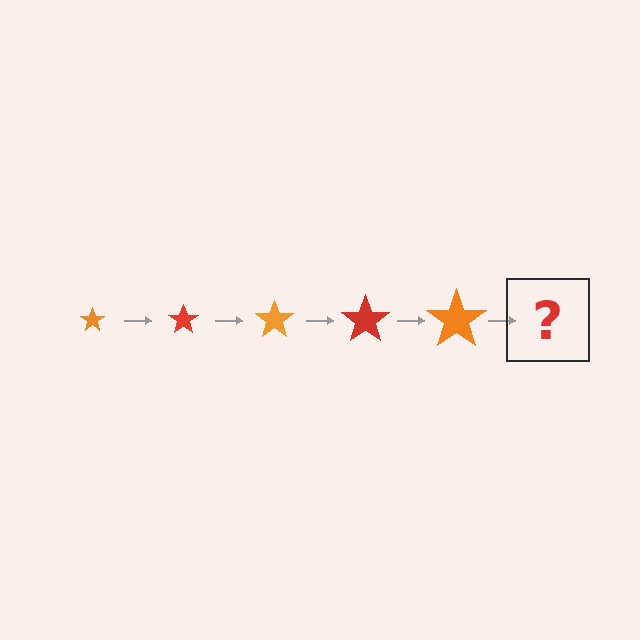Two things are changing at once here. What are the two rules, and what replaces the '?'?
The two rules are that the star grows larger each step and the color cycles through orange and red. The '?' should be a red star, larger than the previous one.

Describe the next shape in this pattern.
It should be a red star, larger than the previous one.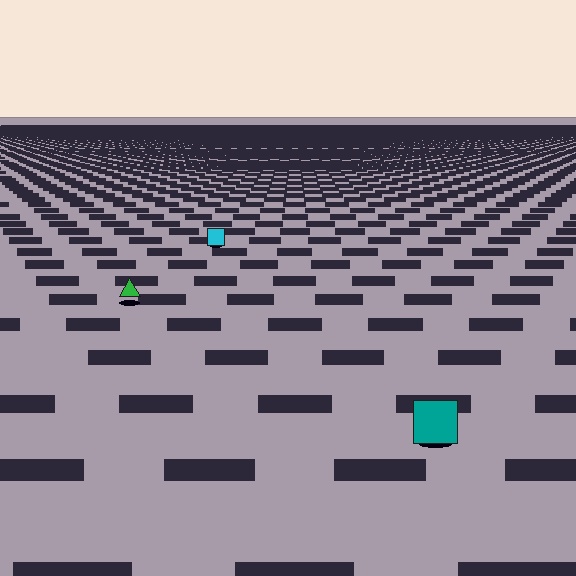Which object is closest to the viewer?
The teal square is closest. The texture marks near it are larger and more spread out.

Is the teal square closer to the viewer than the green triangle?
Yes. The teal square is closer — you can tell from the texture gradient: the ground texture is coarser near it.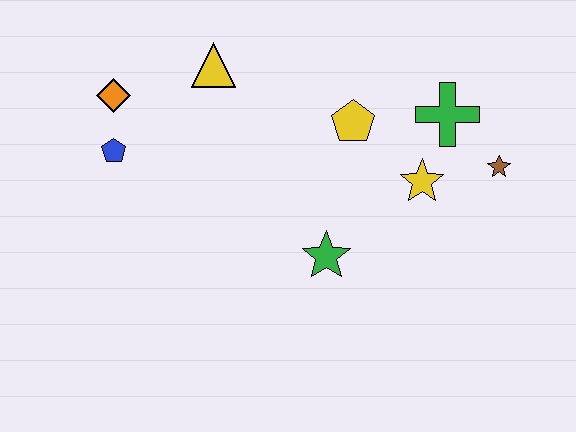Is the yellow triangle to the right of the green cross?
No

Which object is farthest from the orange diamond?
The brown star is farthest from the orange diamond.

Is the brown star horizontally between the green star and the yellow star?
No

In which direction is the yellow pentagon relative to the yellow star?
The yellow pentagon is to the left of the yellow star.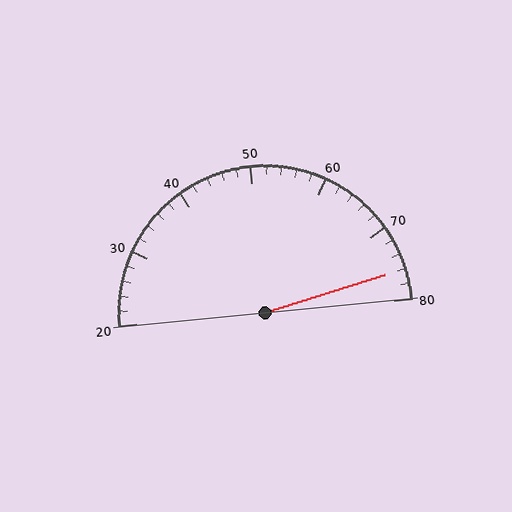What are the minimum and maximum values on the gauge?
The gauge ranges from 20 to 80.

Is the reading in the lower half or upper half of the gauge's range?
The reading is in the upper half of the range (20 to 80).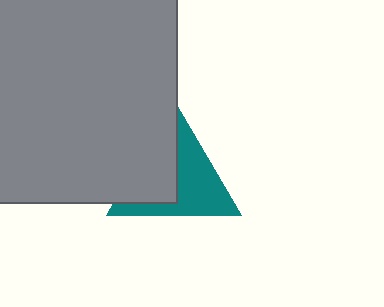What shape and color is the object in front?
The object in front is a gray square.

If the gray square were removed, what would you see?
You would see the complete teal triangle.